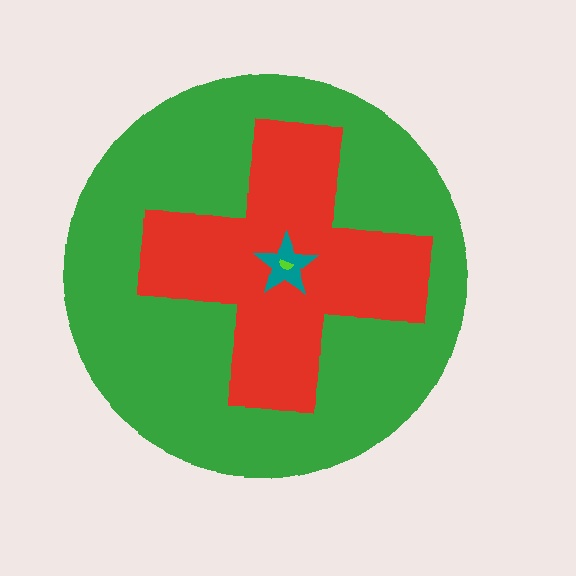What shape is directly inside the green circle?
The red cross.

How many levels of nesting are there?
4.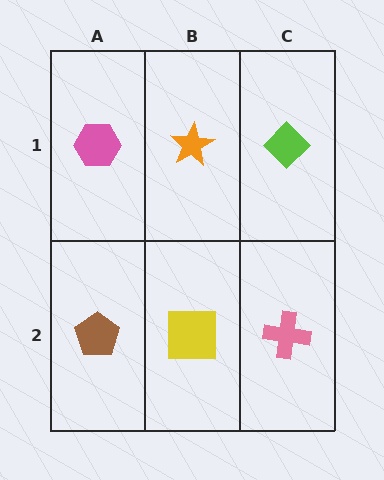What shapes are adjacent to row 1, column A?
A brown pentagon (row 2, column A), an orange star (row 1, column B).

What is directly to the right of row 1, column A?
An orange star.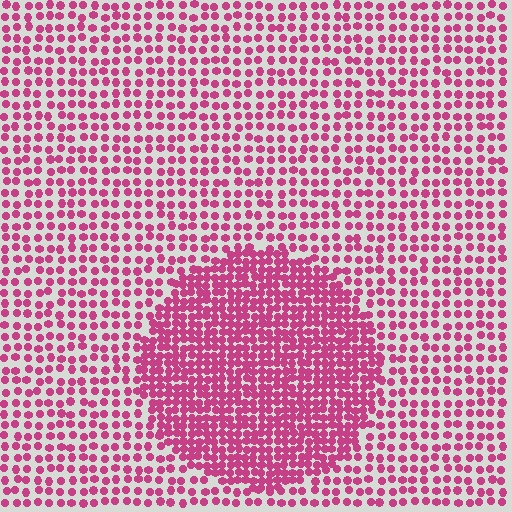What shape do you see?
I see a circle.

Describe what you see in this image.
The image contains small magenta elements arranged at two different densities. A circle-shaped region is visible where the elements are more densely packed than the surrounding area.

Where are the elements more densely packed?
The elements are more densely packed inside the circle boundary.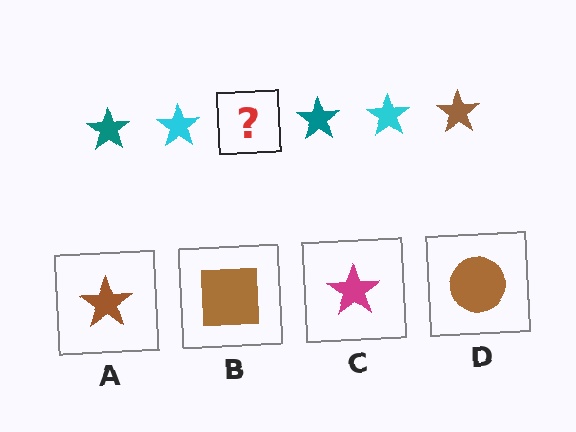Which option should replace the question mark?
Option A.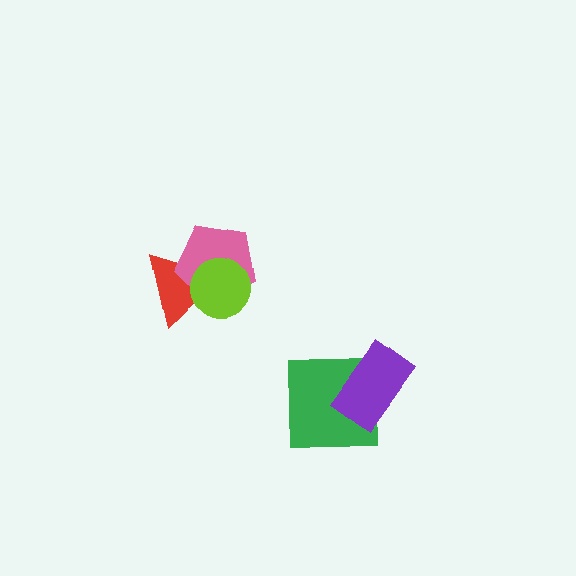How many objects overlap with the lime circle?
2 objects overlap with the lime circle.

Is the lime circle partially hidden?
No, no other shape covers it.